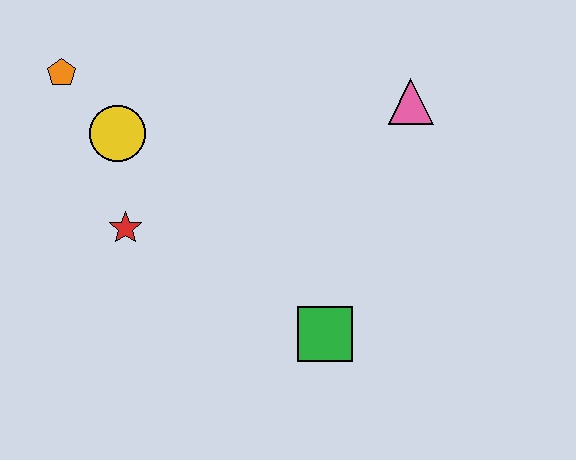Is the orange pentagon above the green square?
Yes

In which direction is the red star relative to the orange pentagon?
The red star is below the orange pentagon.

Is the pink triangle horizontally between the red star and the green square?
No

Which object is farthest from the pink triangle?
The orange pentagon is farthest from the pink triangle.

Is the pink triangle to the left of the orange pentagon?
No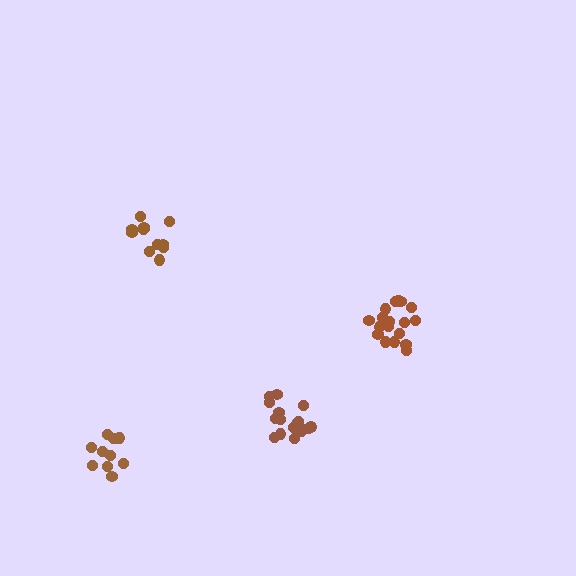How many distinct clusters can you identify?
There are 4 distinct clusters.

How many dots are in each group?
Group 1: 12 dots, Group 2: 18 dots, Group 3: 12 dots, Group 4: 17 dots (59 total).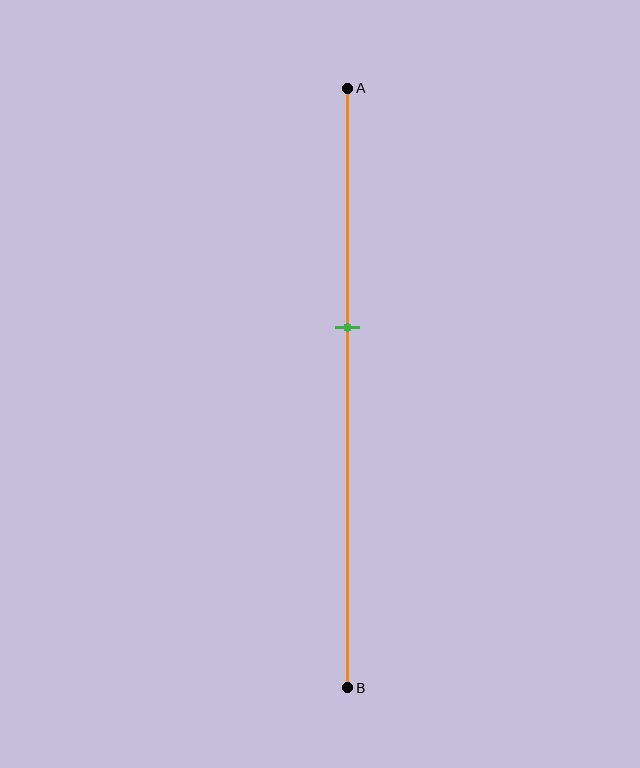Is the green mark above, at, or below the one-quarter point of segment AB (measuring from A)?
The green mark is below the one-quarter point of segment AB.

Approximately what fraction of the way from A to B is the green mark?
The green mark is approximately 40% of the way from A to B.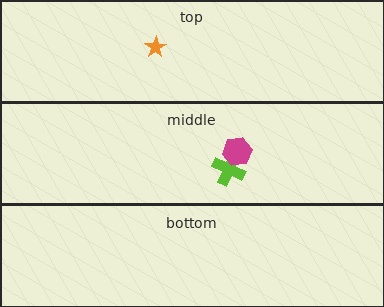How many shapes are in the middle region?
2.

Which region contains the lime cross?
The middle region.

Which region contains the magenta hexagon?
The middle region.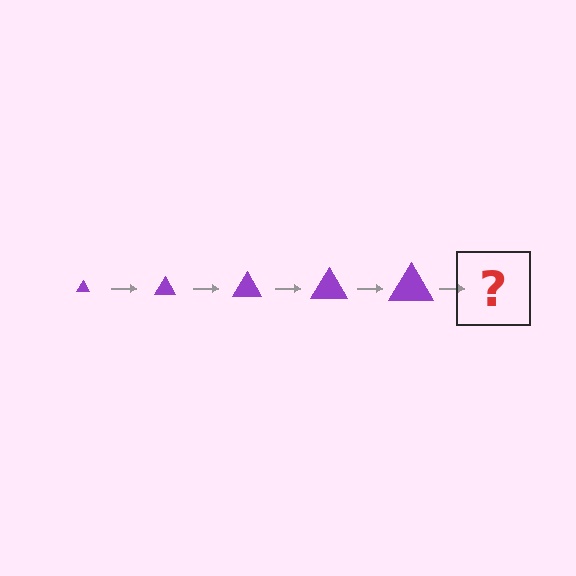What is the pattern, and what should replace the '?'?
The pattern is that the triangle gets progressively larger each step. The '?' should be a purple triangle, larger than the previous one.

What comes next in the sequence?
The next element should be a purple triangle, larger than the previous one.